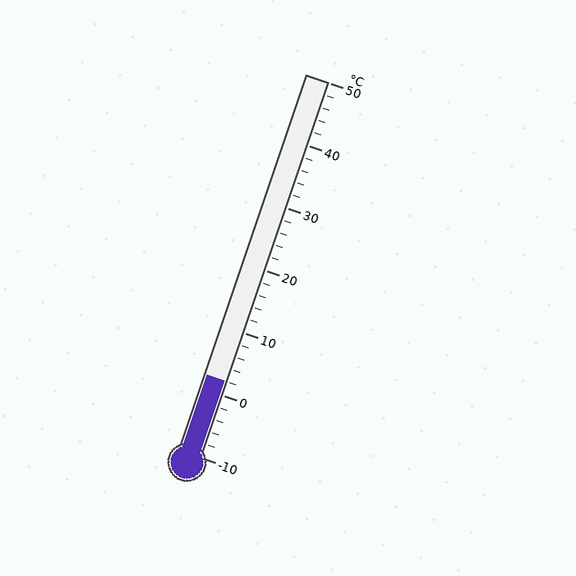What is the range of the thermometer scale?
The thermometer scale ranges from -10°C to 50°C.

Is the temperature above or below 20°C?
The temperature is below 20°C.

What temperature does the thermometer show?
The thermometer shows approximately 2°C.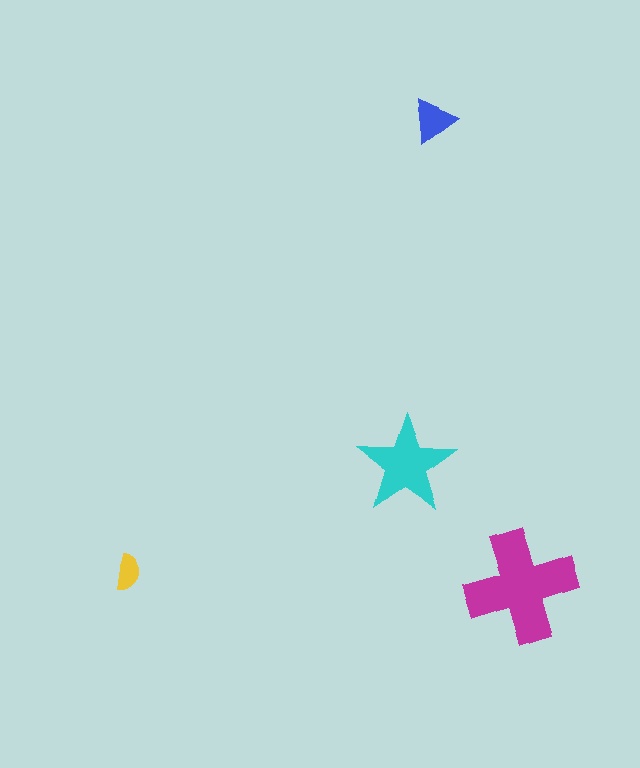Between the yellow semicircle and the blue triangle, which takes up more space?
The blue triangle.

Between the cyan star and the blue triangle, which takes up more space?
The cyan star.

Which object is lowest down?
The magenta cross is bottommost.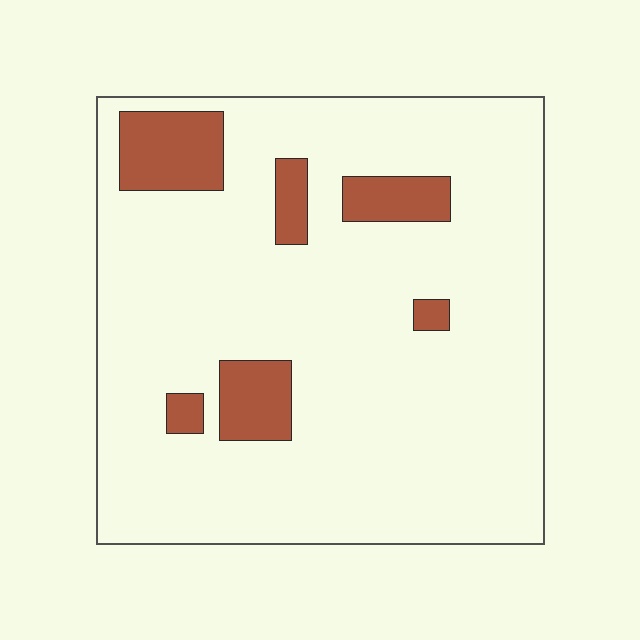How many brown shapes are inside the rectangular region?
6.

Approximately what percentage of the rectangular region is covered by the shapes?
Approximately 10%.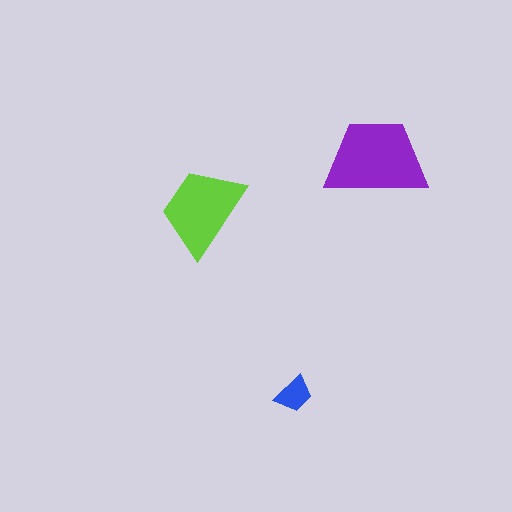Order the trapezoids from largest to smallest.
the purple one, the lime one, the blue one.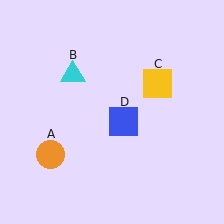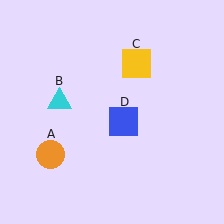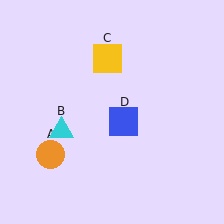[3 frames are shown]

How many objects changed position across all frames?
2 objects changed position: cyan triangle (object B), yellow square (object C).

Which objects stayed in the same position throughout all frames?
Orange circle (object A) and blue square (object D) remained stationary.